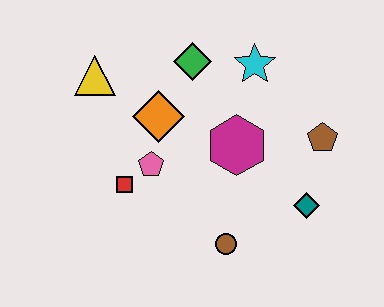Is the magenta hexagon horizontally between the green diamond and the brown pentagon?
Yes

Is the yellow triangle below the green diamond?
Yes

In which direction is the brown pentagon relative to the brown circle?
The brown pentagon is above the brown circle.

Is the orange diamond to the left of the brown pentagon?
Yes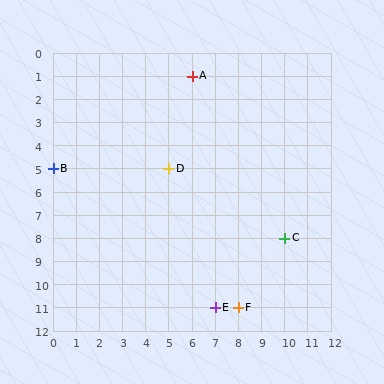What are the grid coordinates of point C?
Point C is at grid coordinates (10, 8).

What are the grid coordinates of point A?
Point A is at grid coordinates (6, 1).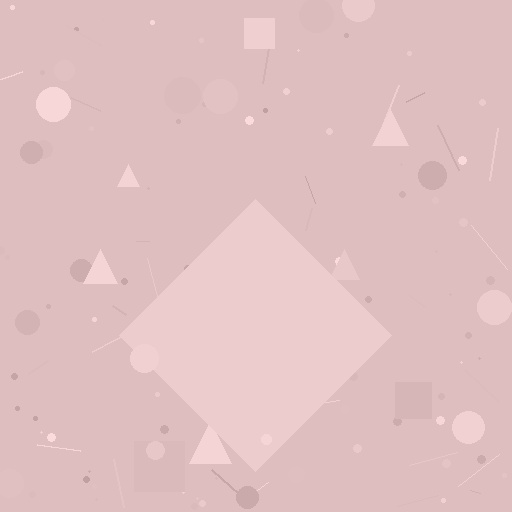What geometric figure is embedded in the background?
A diamond is embedded in the background.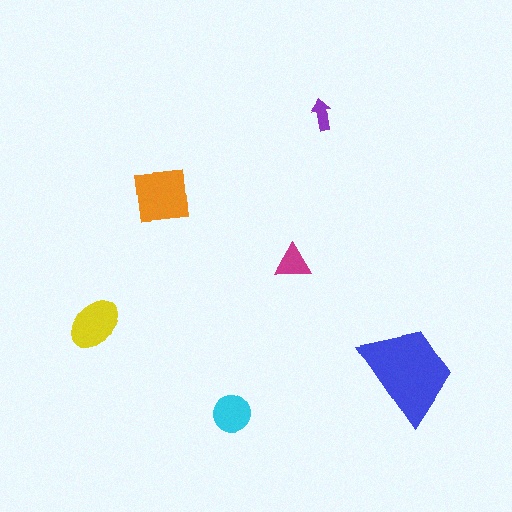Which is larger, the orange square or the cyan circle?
The orange square.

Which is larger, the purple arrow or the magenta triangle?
The magenta triangle.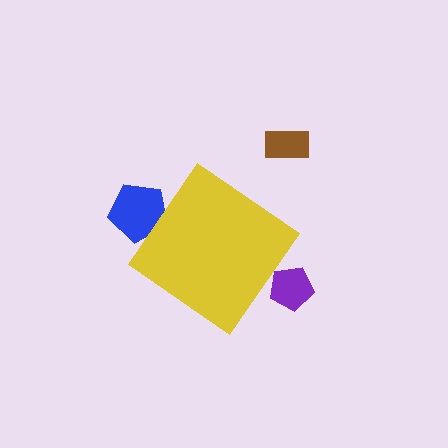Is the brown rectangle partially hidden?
No, the brown rectangle is fully visible.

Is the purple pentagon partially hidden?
Yes, the purple pentagon is partially hidden behind the yellow diamond.